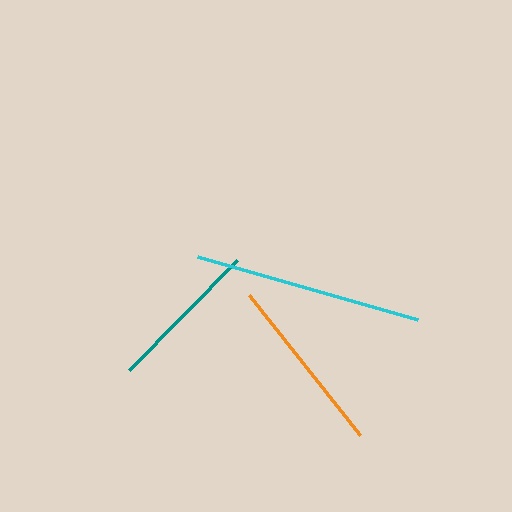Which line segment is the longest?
The cyan line is the longest at approximately 229 pixels.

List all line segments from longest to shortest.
From longest to shortest: cyan, orange, teal.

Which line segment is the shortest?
The teal line is the shortest at approximately 154 pixels.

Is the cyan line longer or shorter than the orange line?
The cyan line is longer than the orange line.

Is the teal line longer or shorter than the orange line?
The orange line is longer than the teal line.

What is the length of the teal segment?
The teal segment is approximately 154 pixels long.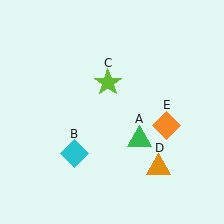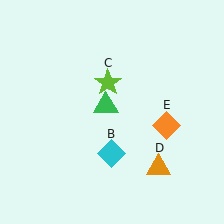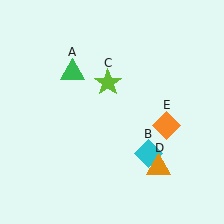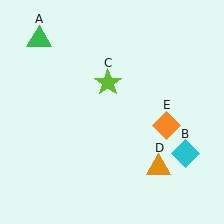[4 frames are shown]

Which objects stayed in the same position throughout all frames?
Lime star (object C) and orange triangle (object D) and orange diamond (object E) remained stationary.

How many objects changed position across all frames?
2 objects changed position: green triangle (object A), cyan diamond (object B).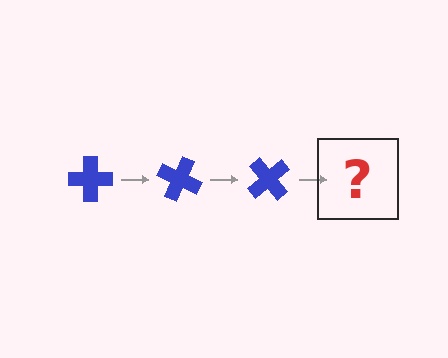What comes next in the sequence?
The next element should be a blue cross rotated 75 degrees.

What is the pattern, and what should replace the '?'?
The pattern is that the cross rotates 25 degrees each step. The '?' should be a blue cross rotated 75 degrees.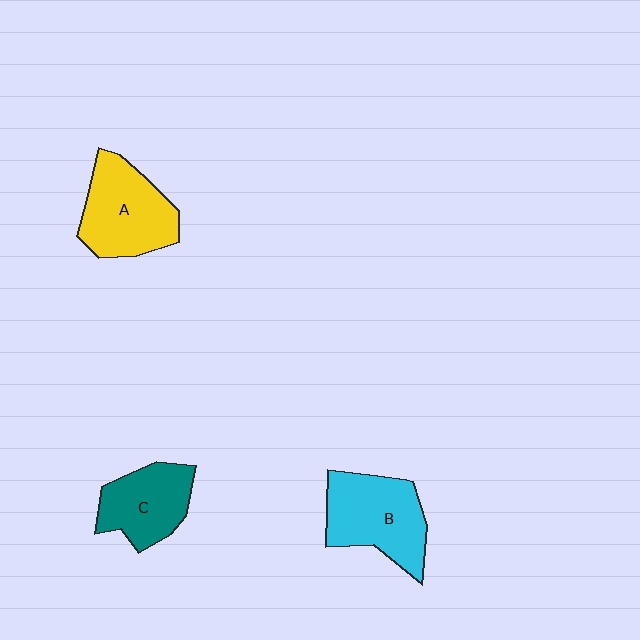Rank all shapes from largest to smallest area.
From largest to smallest: B (cyan), A (yellow), C (teal).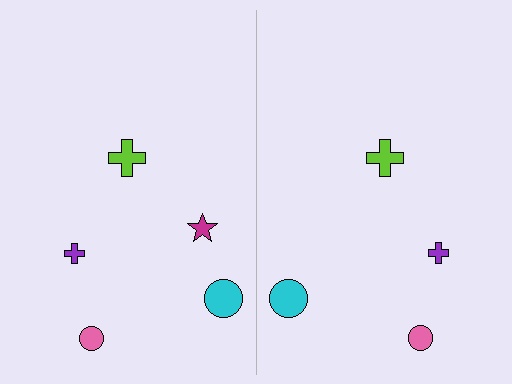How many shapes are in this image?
There are 9 shapes in this image.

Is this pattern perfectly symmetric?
No, the pattern is not perfectly symmetric. A magenta star is missing from the right side.